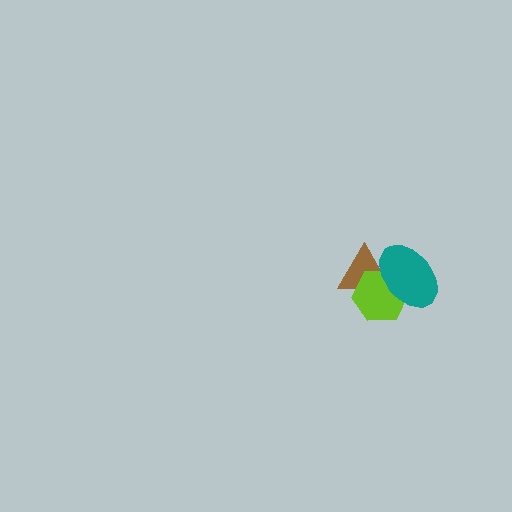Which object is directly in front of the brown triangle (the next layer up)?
The lime hexagon is directly in front of the brown triangle.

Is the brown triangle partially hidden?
Yes, it is partially covered by another shape.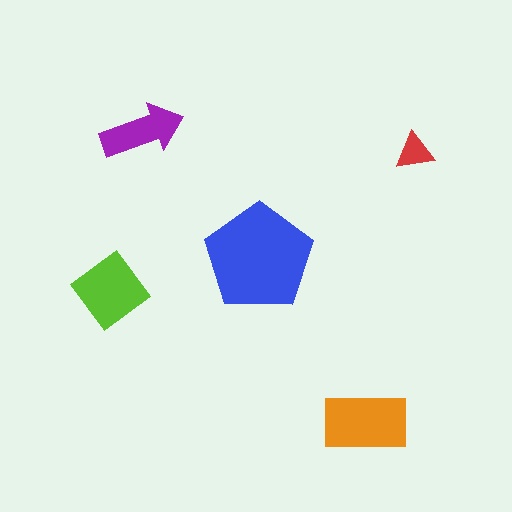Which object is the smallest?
The red triangle.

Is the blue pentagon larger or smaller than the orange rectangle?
Larger.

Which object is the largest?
The blue pentagon.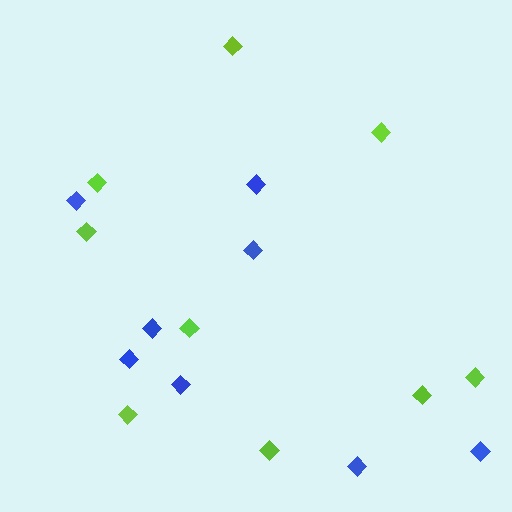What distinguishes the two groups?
There are 2 groups: one group of lime diamonds (9) and one group of blue diamonds (8).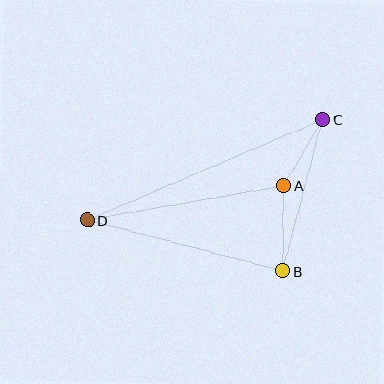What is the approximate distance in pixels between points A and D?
The distance between A and D is approximately 199 pixels.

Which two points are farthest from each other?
Points C and D are farthest from each other.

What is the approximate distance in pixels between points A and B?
The distance between A and B is approximately 86 pixels.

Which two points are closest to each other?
Points A and C are closest to each other.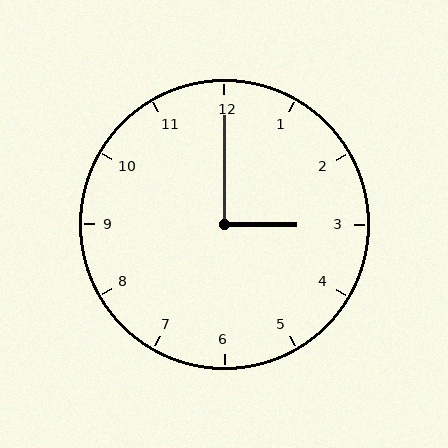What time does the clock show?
3:00.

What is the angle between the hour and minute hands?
Approximately 90 degrees.